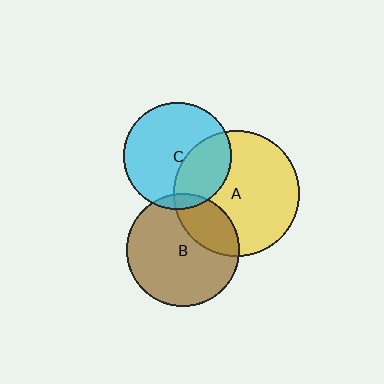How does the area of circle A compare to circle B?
Approximately 1.2 times.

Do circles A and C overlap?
Yes.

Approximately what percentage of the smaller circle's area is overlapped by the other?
Approximately 35%.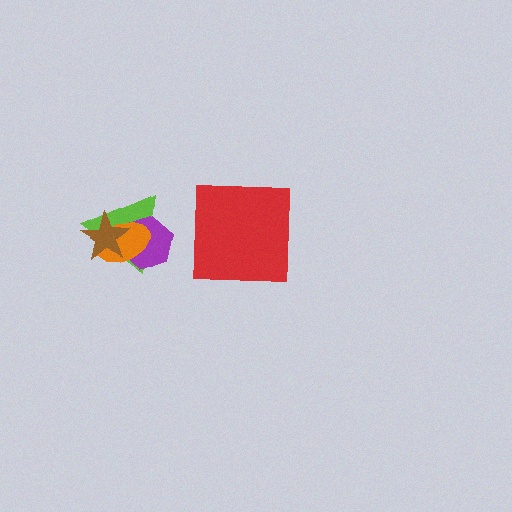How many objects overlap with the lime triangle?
3 objects overlap with the lime triangle.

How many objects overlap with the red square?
0 objects overlap with the red square.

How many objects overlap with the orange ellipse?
3 objects overlap with the orange ellipse.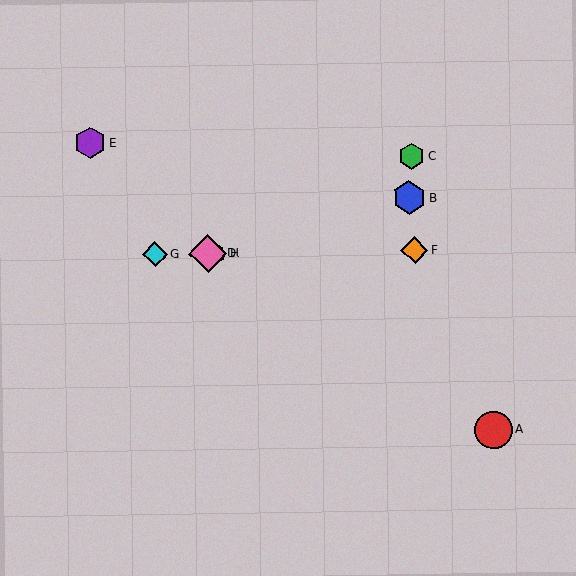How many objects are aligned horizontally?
4 objects (D, F, G, H) are aligned horizontally.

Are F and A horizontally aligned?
No, F is at y≈250 and A is at y≈430.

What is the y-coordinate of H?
Object H is at y≈253.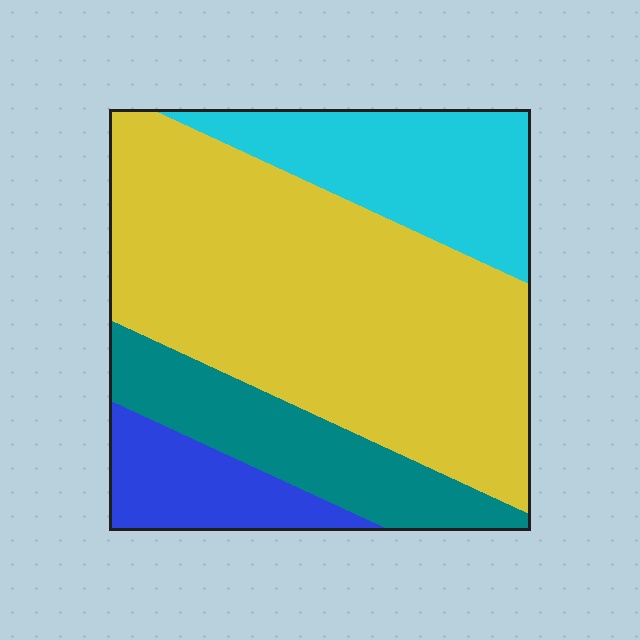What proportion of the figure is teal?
Teal covers about 15% of the figure.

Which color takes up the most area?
Yellow, at roughly 55%.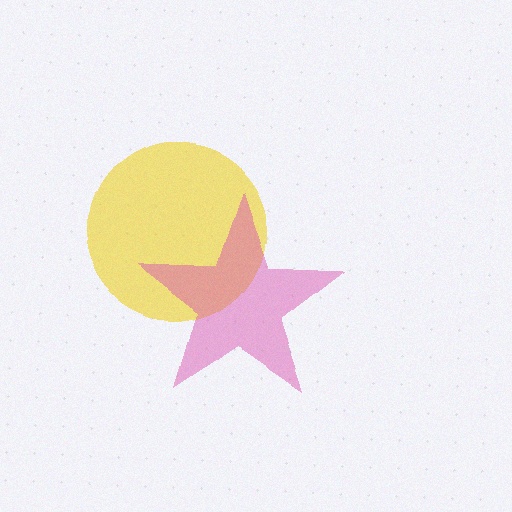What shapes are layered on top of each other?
The layered shapes are: a yellow circle, a pink star.